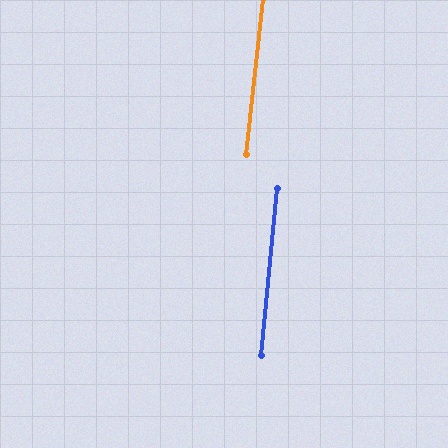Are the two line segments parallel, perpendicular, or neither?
Parallel — their directions differ by only 0.9°.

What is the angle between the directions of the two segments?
Approximately 1 degree.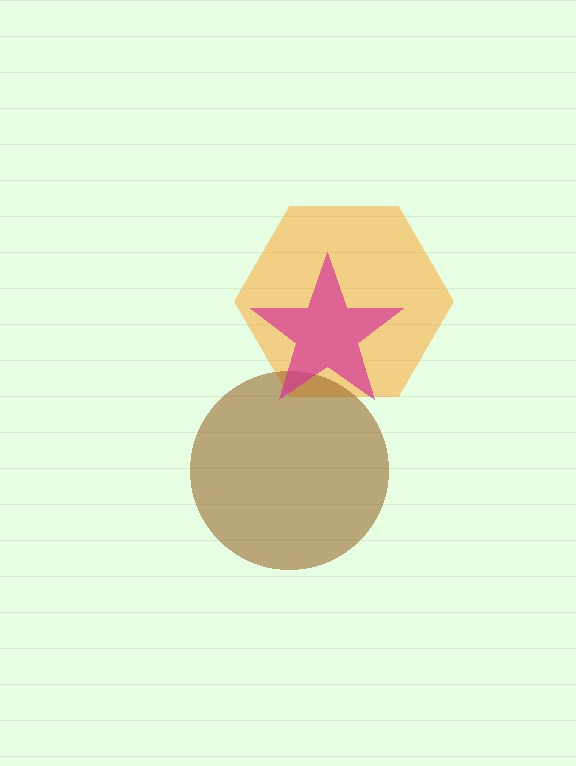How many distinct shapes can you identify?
There are 3 distinct shapes: an orange hexagon, a brown circle, a magenta star.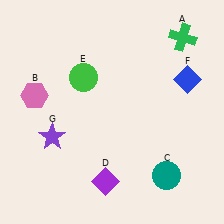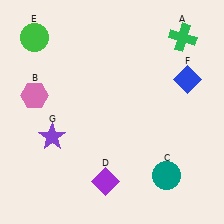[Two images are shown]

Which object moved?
The green circle (E) moved left.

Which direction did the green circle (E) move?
The green circle (E) moved left.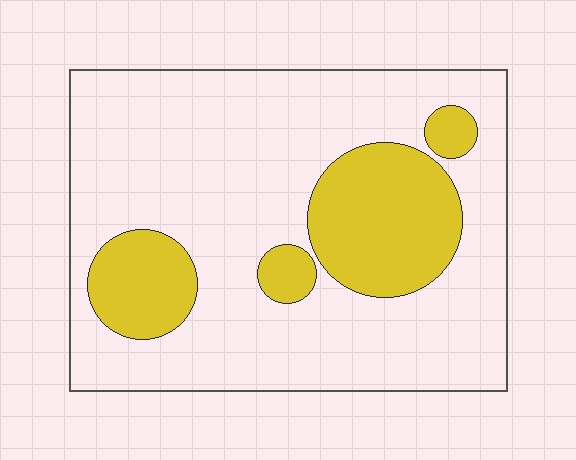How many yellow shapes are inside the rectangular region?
4.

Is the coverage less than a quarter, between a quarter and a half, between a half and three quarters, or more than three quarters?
Less than a quarter.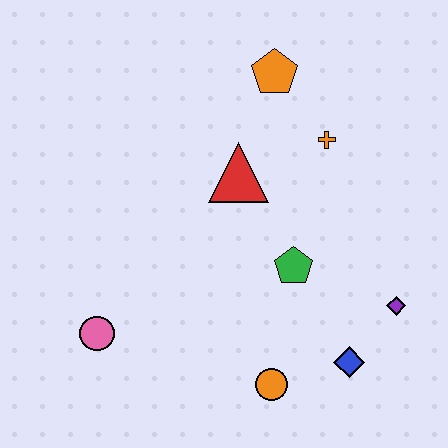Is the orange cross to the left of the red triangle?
No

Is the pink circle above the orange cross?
No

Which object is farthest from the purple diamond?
The pink circle is farthest from the purple diamond.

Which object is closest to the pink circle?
The orange circle is closest to the pink circle.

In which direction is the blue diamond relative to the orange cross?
The blue diamond is below the orange cross.